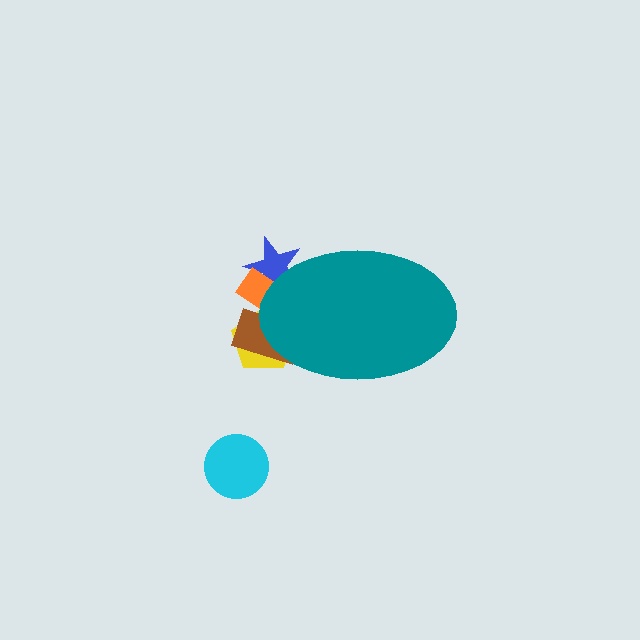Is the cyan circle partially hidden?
No, the cyan circle is fully visible.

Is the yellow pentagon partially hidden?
Yes, the yellow pentagon is partially hidden behind the teal ellipse.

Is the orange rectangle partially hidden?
Yes, the orange rectangle is partially hidden behind the teal ellipse.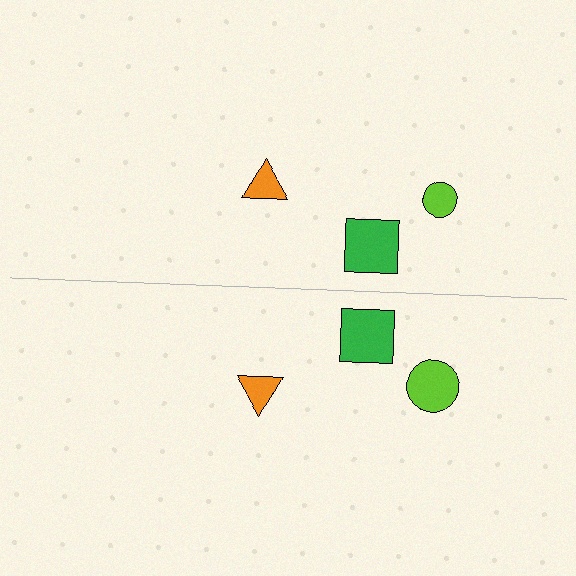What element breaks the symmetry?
The lime circle on the bottom side has a different size than its mirror counterpart.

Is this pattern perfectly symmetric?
No, the pattern is not perfectly symmetric. The lime circle on the bottom side has a different size than its mirror counterpart.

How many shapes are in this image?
There are 6 shapes in this image.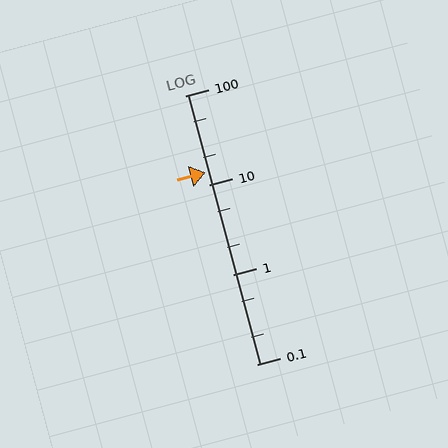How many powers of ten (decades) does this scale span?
The scale spans 3 decades, from 0.1 to 100.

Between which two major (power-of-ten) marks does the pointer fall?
The pointer is between 10 and 100.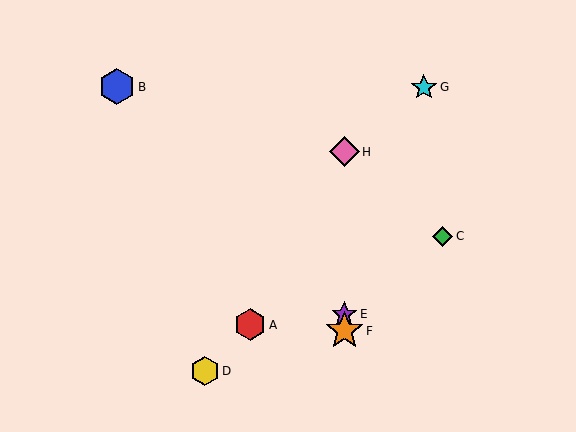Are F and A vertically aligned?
No, F is at x≈344 and A is at x≈250.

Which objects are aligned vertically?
Objects E, F, H are aligned vertically.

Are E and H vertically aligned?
Yes, both are at x≈344.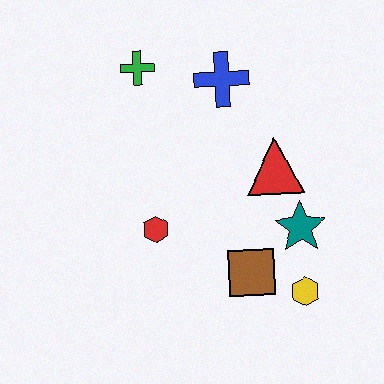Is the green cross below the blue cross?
No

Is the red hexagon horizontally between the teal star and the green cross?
Yes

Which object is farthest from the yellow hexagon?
The green cross is farthest from the yellow hexagon.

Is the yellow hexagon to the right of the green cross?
Yes